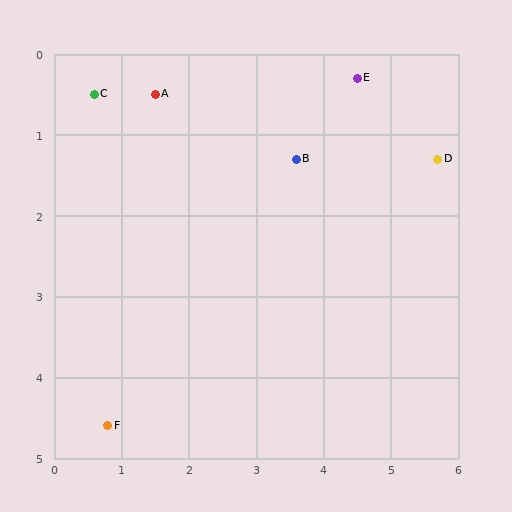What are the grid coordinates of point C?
Point C is at approximately (0.6, 0.5).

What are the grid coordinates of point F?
Point F is at approximately (0.8, 4.6).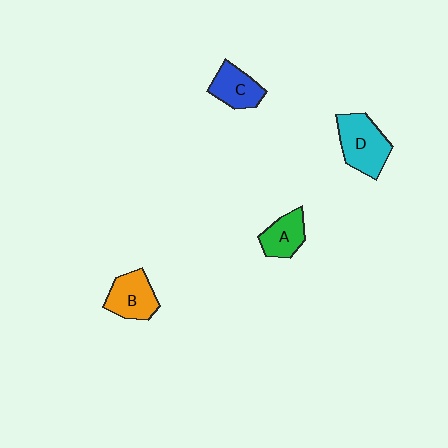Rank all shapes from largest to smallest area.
From largest to smallest: D (cyan), B (orange), C (blue), A (green).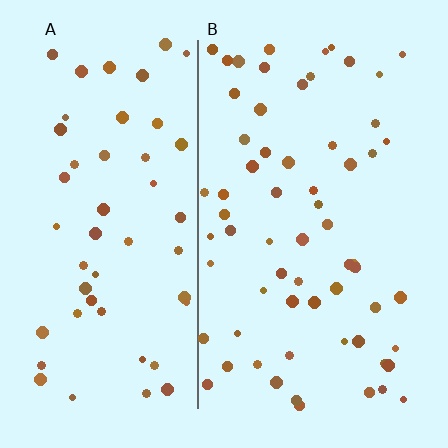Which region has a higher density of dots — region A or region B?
B (the right).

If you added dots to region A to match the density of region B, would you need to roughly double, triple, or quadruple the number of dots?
Approximately double.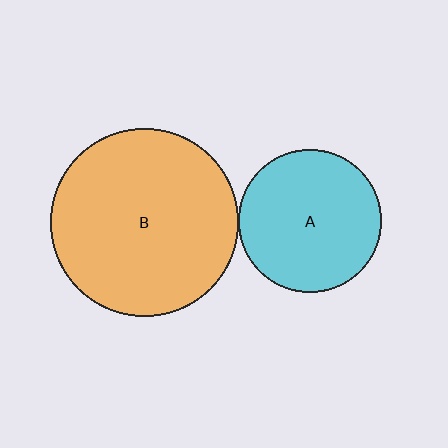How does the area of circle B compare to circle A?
Approximately 1.7 times.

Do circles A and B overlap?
Yes.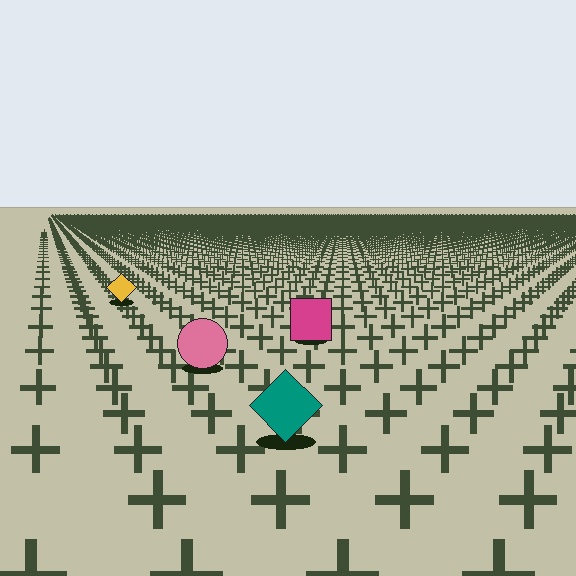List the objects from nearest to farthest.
From nearest to farthest: the teal diamond, the pink circle, the magenta square, the yellow diamond.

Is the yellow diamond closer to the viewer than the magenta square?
No. The magenta square is closer — you can tell from the texture gradient: the ground texture is coarser near it.